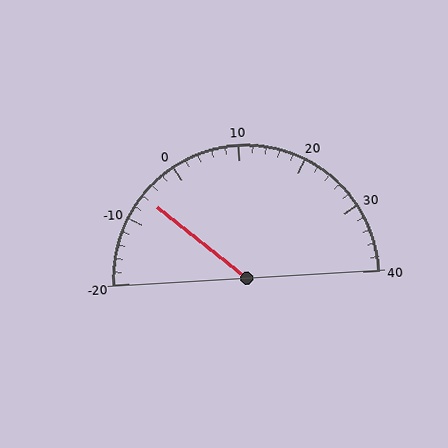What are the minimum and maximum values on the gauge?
The gauge ranges from -20 to 40.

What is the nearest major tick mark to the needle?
The nearest major tick mark is -10.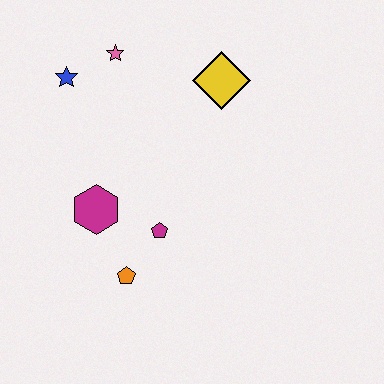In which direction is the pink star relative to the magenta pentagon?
The pink star is above the magenta pentagon.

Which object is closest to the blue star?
The pink star is closest to the blue star.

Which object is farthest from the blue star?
The orange pentagon is farthest from the blue star.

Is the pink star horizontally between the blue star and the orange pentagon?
Yes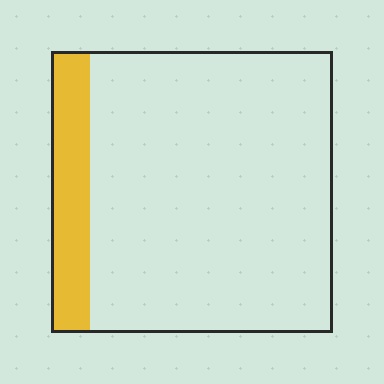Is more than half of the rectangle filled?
No.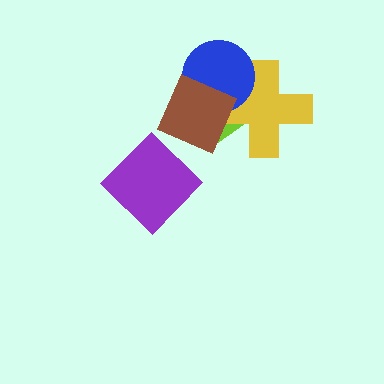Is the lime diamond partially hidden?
Yes, it is partially covered by another shape.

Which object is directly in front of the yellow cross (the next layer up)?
The blue circle is directly in front of the yellow cross.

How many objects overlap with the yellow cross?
3 objects overlap with the yellow cross.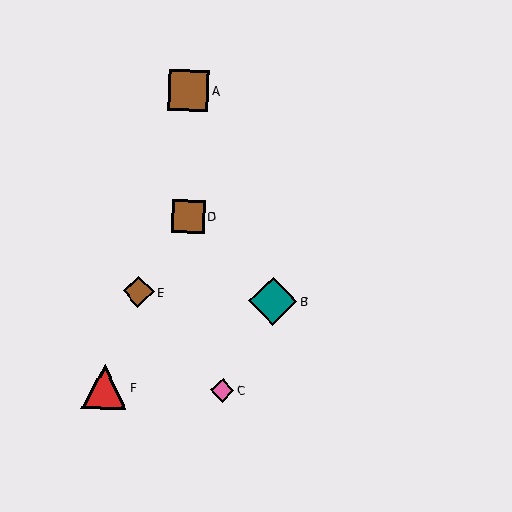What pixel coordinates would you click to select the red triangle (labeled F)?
Click at (105, 386) to select the red triangle F.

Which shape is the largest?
The teal diamond (labeled B) is the largest.